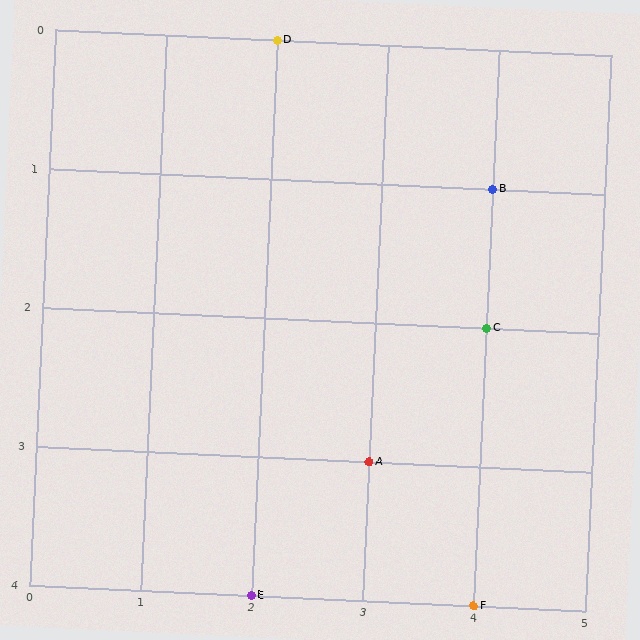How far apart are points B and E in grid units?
Points B and E are 2 columns and 3 rows apart (about 3.6 grid units diagonally).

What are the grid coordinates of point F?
Point F is at grid coordinates (4, 4).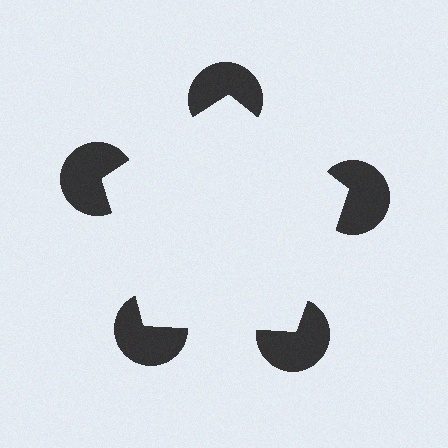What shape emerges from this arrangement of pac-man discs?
An illusory pentagon — its edges are inferred from the aligned wedge cuts in the pac-man discs, not physically drawn.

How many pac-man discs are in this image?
There are 5 — one at each vertex of the illusory pentagon.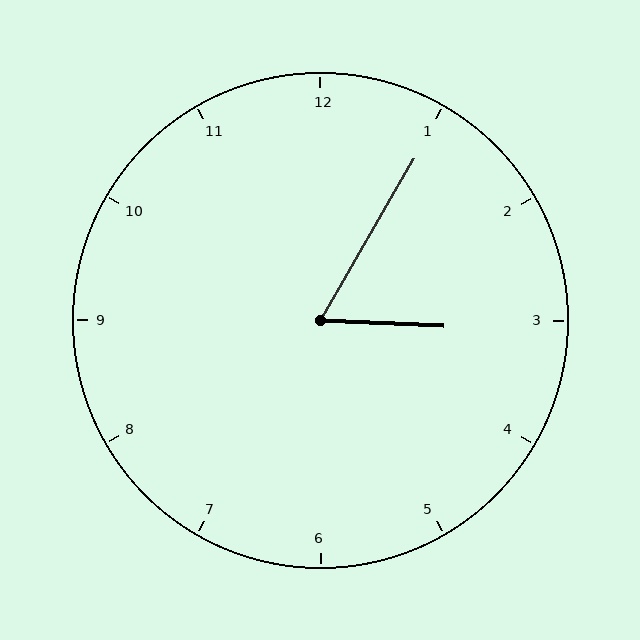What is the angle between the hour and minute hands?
Approximately 62 degrees.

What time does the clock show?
3:05.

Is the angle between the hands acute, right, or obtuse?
It is acute.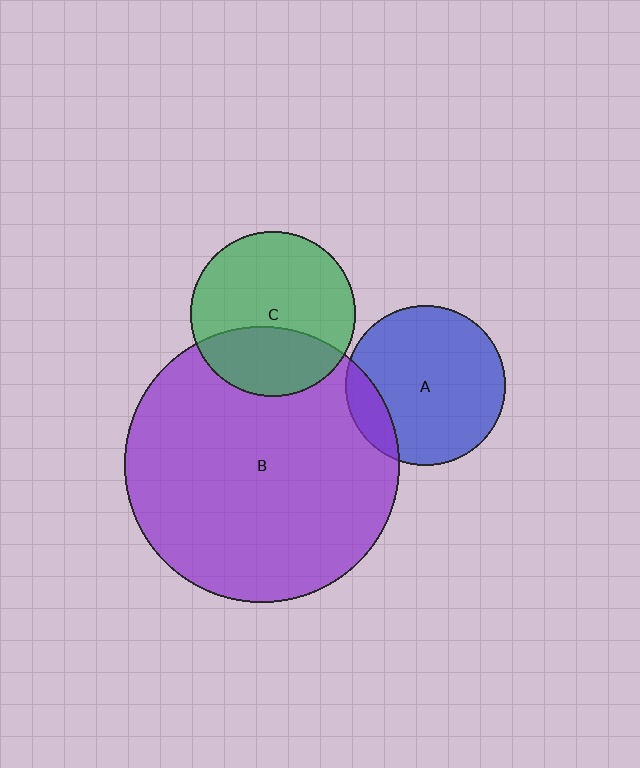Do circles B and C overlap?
Yes.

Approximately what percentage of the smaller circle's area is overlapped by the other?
Approximately 35%.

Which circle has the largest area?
Circle B (purple).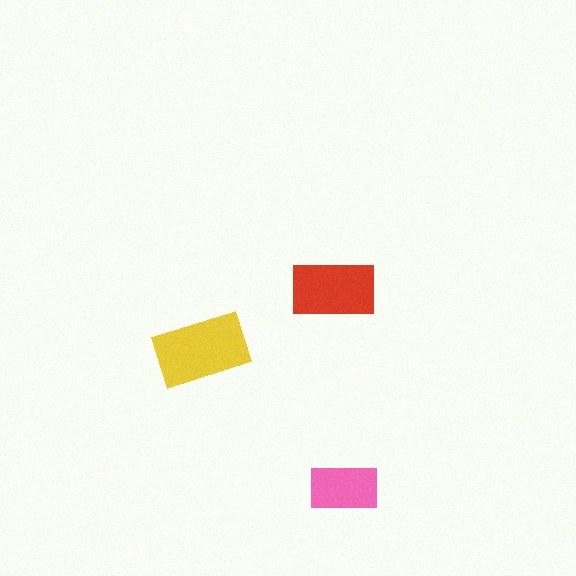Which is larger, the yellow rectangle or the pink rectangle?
The yellow one.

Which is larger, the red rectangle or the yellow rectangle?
The yellow one.